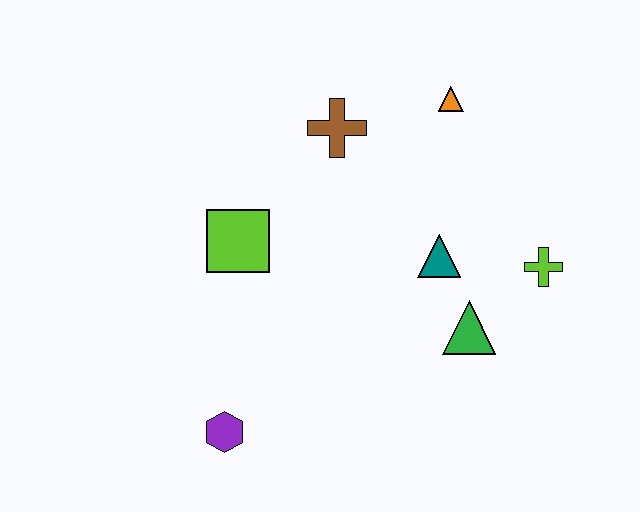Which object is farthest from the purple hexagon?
The orange triangle is farthest from the purple hexagon.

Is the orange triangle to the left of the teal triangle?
No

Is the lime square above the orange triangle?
No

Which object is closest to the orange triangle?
The brown cross is closest to the orange triangle.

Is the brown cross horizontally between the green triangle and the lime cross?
No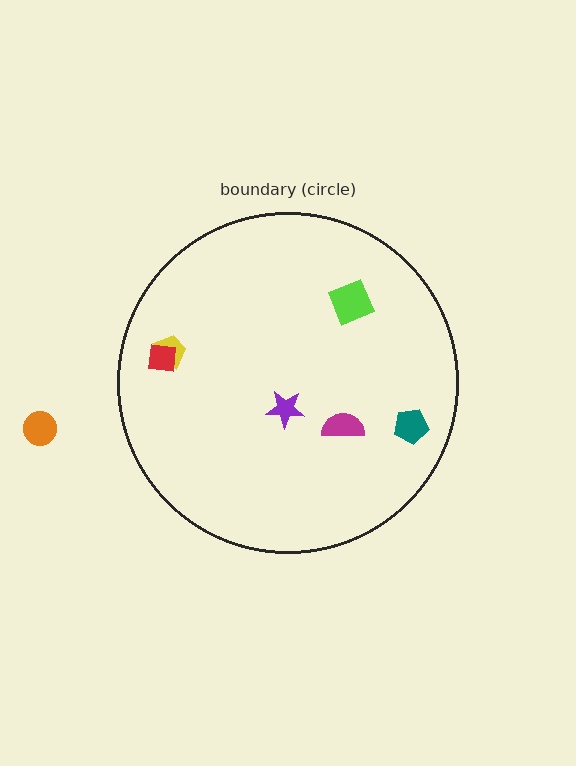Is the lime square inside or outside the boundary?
Inside.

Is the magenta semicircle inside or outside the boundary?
Inside.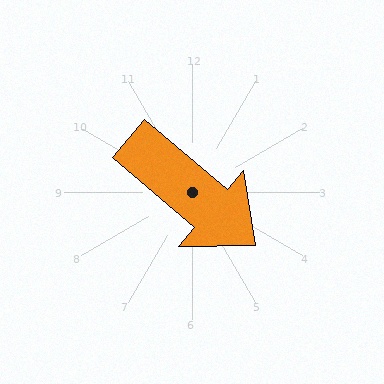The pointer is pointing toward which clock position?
Roughly 4 o'clock.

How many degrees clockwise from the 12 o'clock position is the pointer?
Approximately 130 degrees.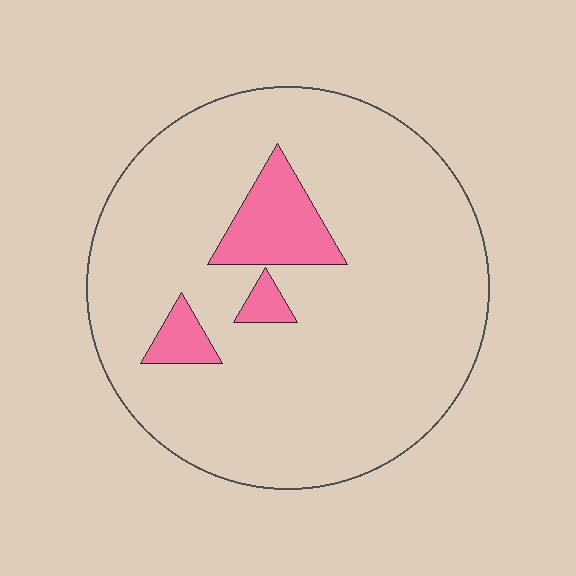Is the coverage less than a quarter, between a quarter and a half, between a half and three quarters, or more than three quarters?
Less than a quarter.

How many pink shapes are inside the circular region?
3.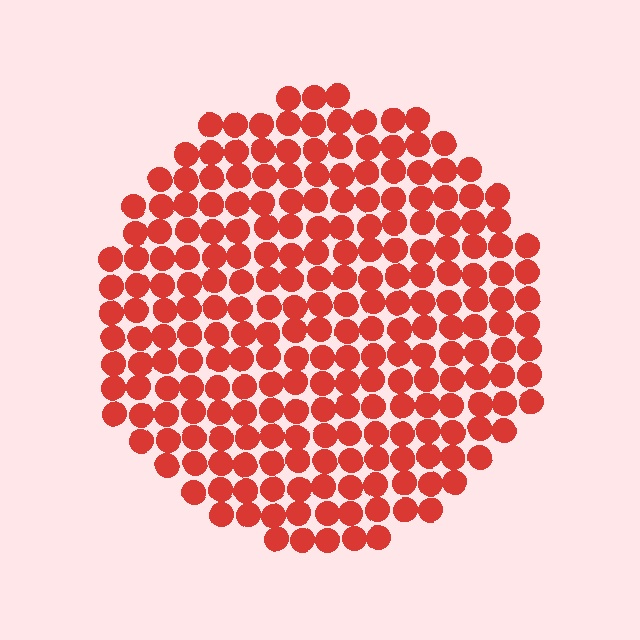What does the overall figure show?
The overall figure shows a circle.